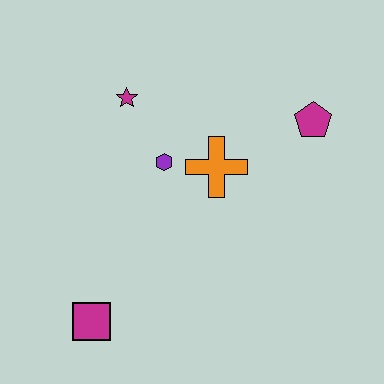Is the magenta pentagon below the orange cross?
No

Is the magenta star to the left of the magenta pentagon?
Yes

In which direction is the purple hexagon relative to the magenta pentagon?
The purple hexagon is to the left of the magenta pentagon.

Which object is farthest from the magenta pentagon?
The magenta square is farthest from the magenta pentagon.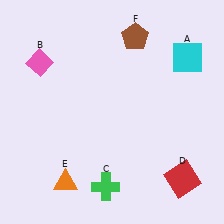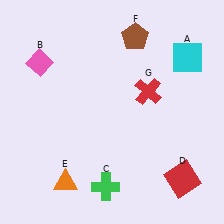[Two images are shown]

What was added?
A red cross (G) was added in Image 2.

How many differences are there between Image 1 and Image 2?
There is 1 difference between the two images.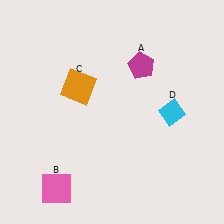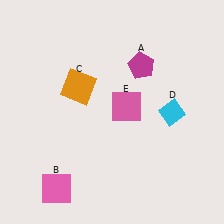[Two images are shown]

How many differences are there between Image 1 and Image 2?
There is 1 difference between the two images.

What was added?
A pink square (E) was added in Image 2.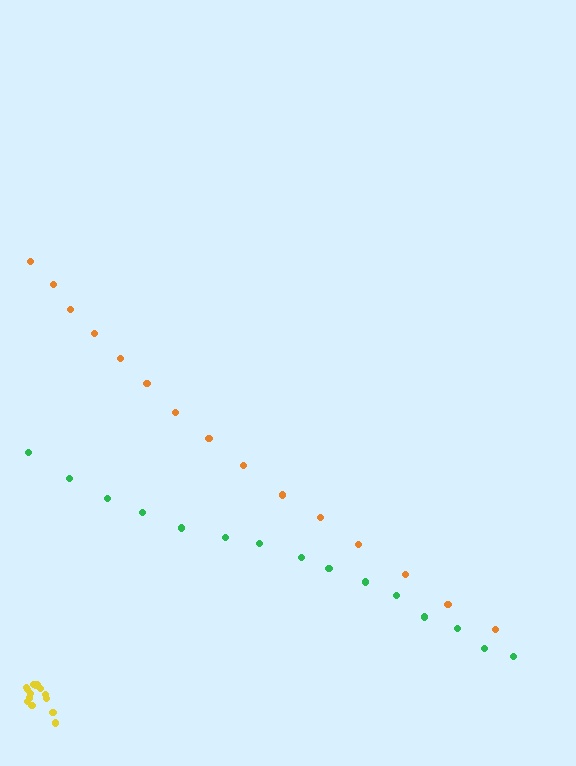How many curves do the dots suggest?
There are 3 distinct paths.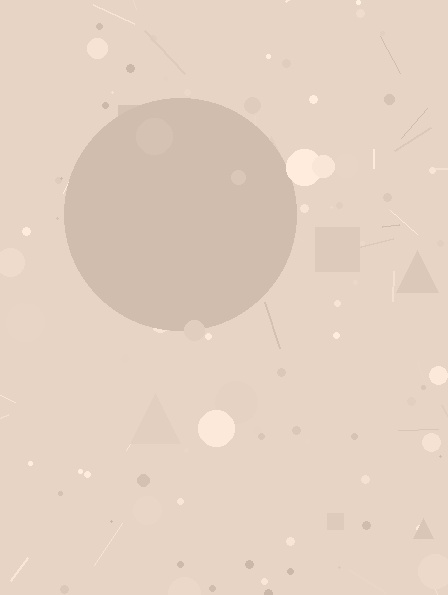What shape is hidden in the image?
A circle is hidden in the image.